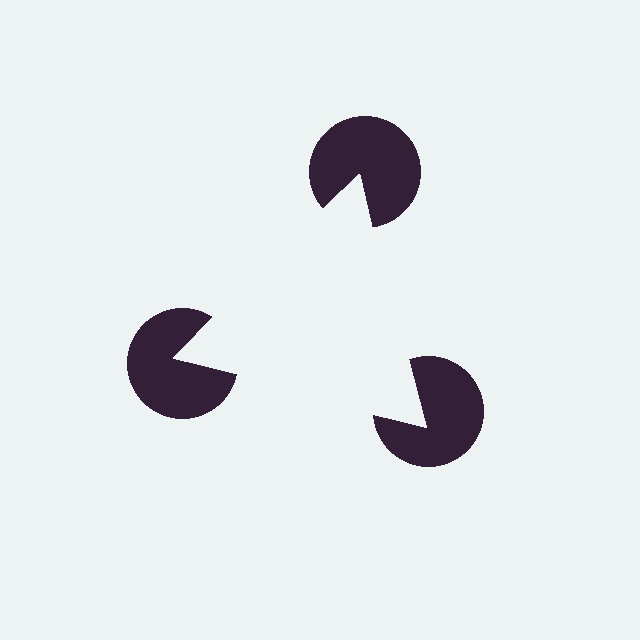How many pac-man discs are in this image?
There are 3 — one at each vertex of the illusory triangle.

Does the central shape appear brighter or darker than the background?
It typically appears slightly brighter than the background, even though no actual brightness change is drawn.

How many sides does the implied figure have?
3 sides.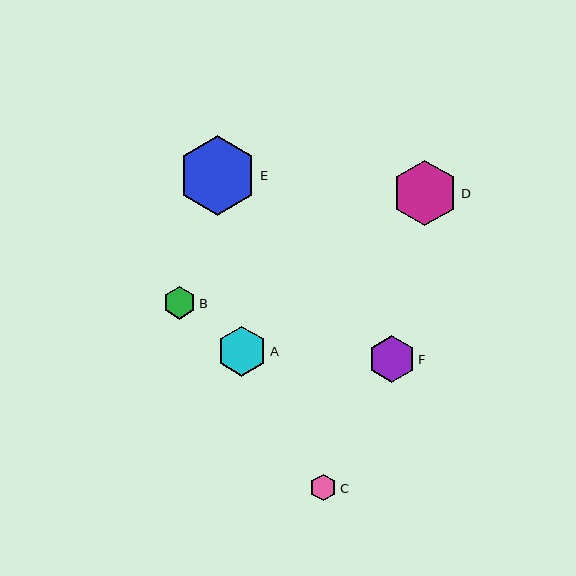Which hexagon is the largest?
Hexagon E is the largest with a size of approximately 79 pixels.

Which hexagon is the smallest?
Hexagon C is the smallest with a size of approximately 27 pixels.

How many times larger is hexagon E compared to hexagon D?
Hexagon E is approximately 1.2 times the size of hexagon D.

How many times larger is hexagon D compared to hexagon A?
Hexagon D is approximately 1.3 times the size of hexagon A.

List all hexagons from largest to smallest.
From largest to smallest: E, D, A, F, B, C.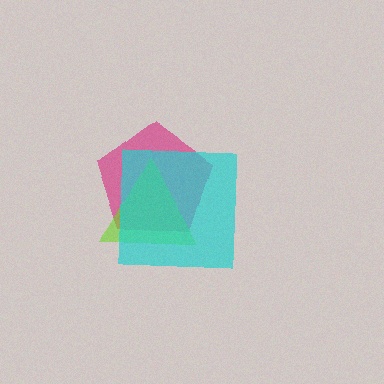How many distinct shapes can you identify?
There are 3 distinct shapes: a magenta pentagon, a lime triangle, a cyan square.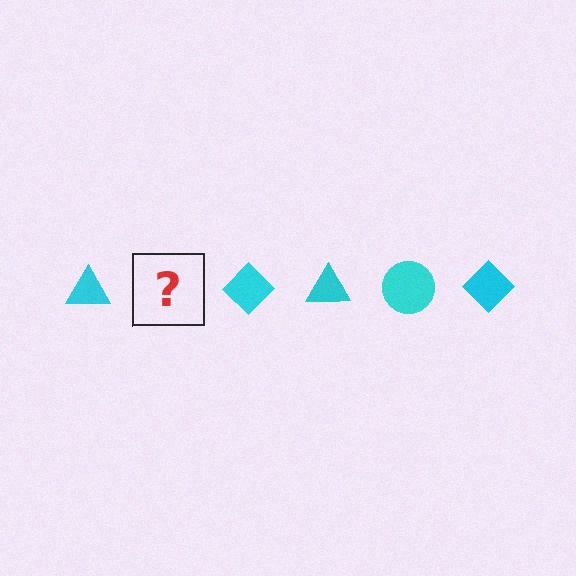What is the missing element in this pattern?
The missing element is a cyan circle.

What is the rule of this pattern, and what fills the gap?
The rule is that the pattern cycles through triangle, circle, diamond shapes in cyan. The gap should be filled with a cyan circle.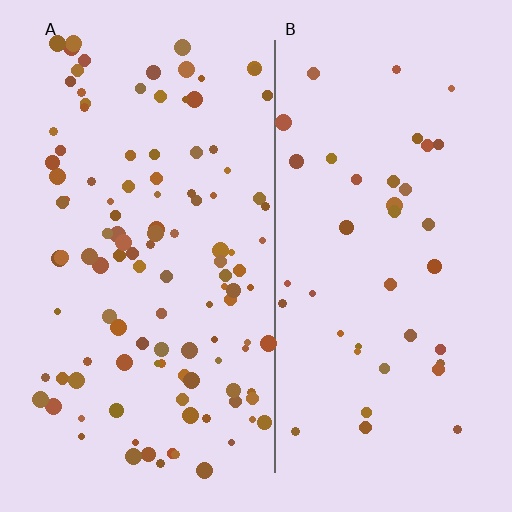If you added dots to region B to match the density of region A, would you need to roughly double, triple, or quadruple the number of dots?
Approximately triple.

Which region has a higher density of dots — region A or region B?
A (the left).